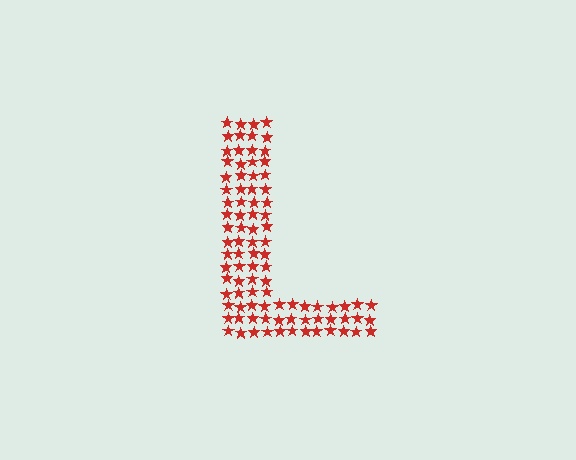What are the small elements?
The small elements are stars.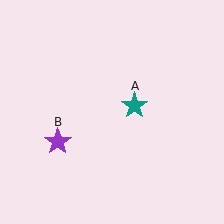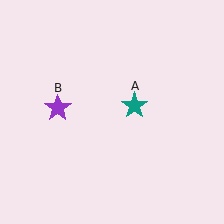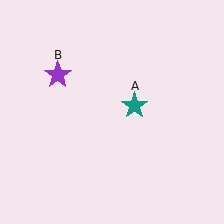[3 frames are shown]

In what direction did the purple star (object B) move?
The purple star (object B) moved up.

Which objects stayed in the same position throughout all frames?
Teal star (object A) remained stationary.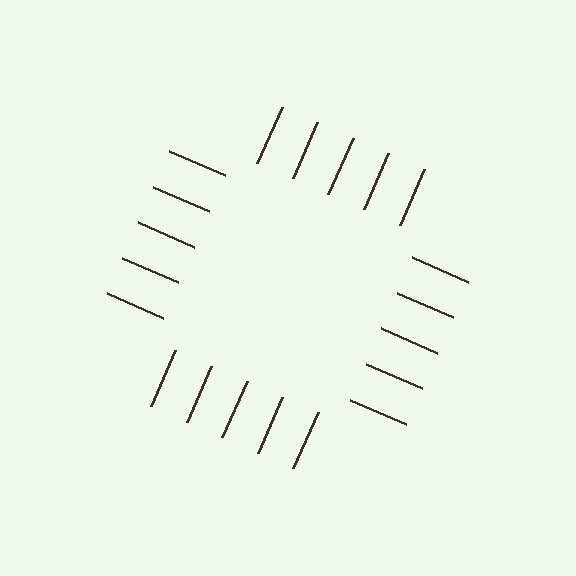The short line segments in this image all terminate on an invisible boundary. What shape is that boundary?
An illusory square — the line segments terminate on its edges but no continuous stroke is drawn.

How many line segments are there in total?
20 — 5 along each of the 4 edges.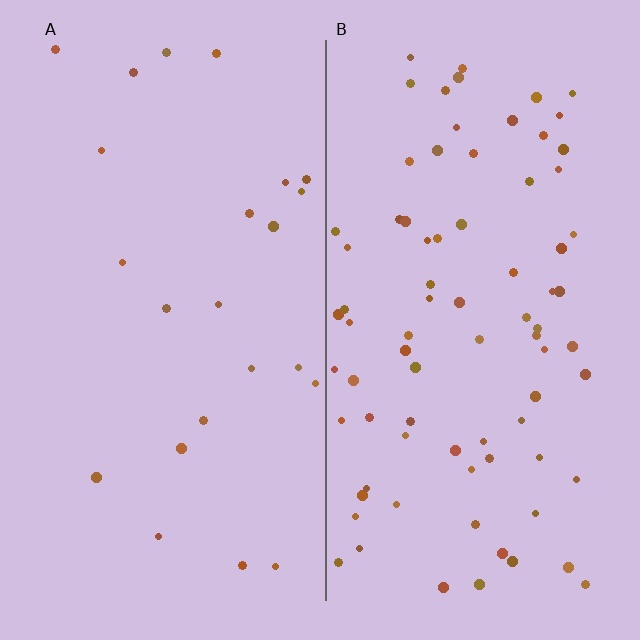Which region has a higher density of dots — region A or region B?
B (the right).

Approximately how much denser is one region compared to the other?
Approximately 3.5× — region B over region A.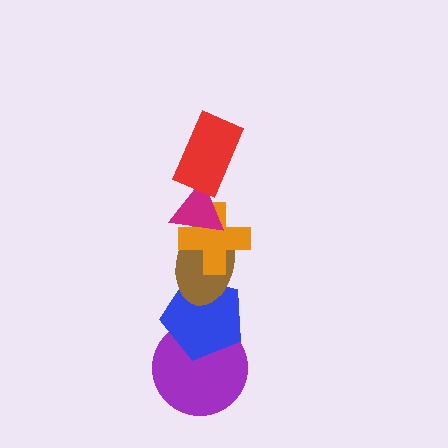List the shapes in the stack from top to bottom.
From top to bottom: the red rectangle, the magenta triangle, the orange cross, the brown ellipse, the blue pentagon, the purple circle.